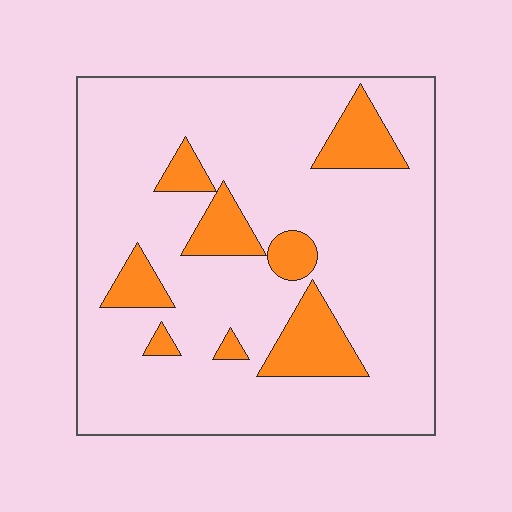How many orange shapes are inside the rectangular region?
8.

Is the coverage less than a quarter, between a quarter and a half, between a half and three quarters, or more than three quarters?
Less than a quarter.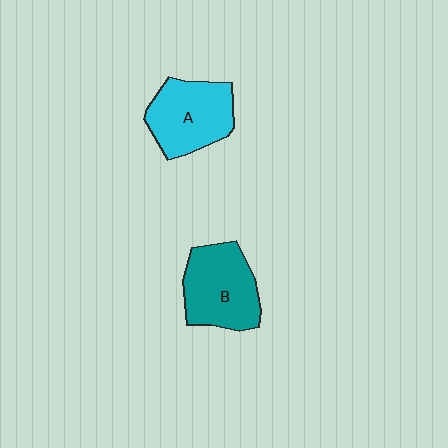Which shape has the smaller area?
Shape A (cyan).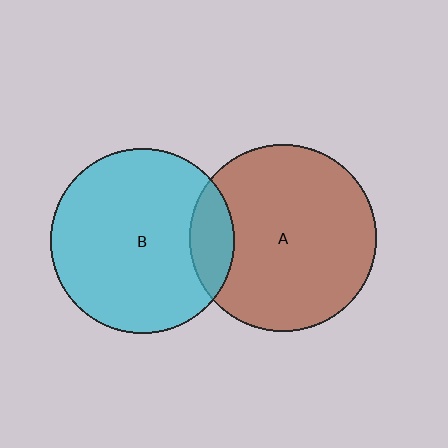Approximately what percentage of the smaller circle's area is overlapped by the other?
Approximately 15%.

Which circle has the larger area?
Circle A (brown).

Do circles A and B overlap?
Yes.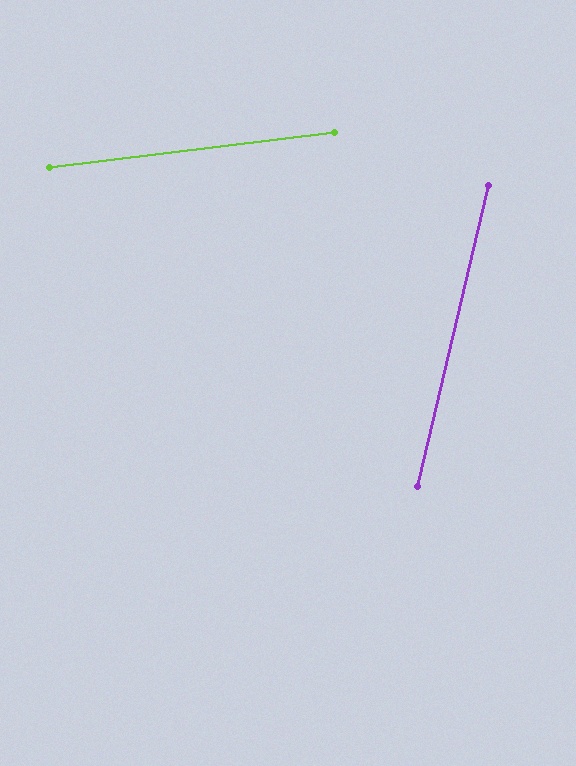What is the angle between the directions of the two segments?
Approximately 70 degrees.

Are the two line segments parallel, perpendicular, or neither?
Neither parallel nor perpendicular — they differ by about 70°.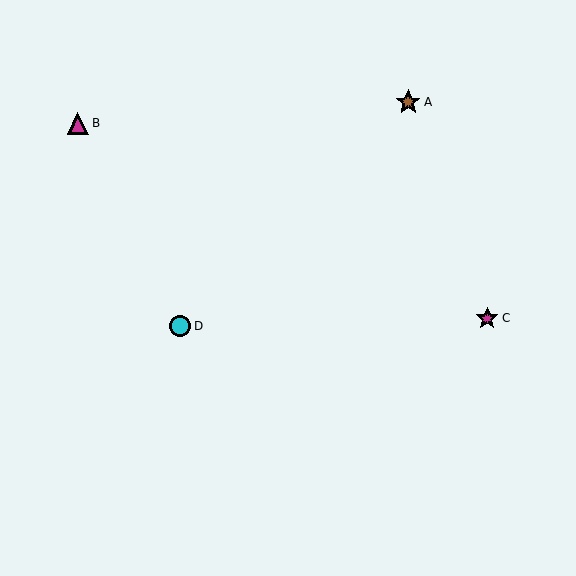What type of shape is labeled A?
Shape A is a brown star.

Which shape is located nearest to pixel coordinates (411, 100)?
The brown star (labeled A) at (408, 102) is nearest to that location.